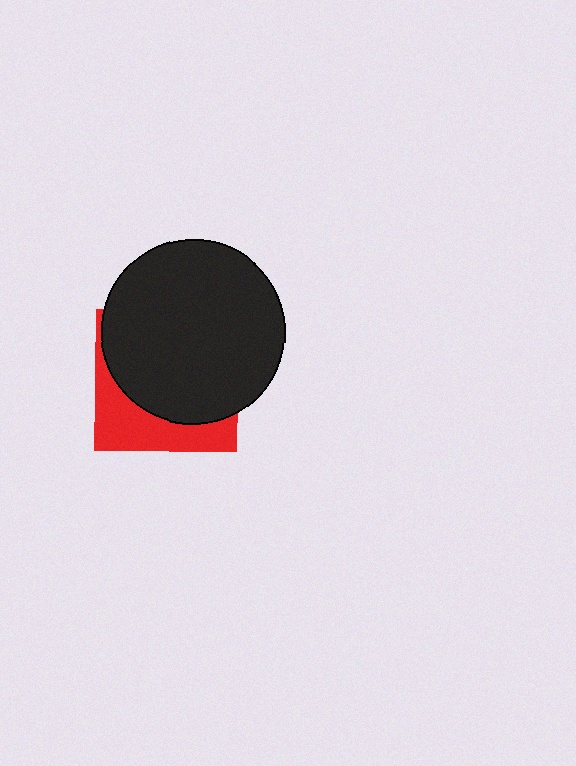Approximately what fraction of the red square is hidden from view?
Roughly 68% of the red square is hidden behind the black circle.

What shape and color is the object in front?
The object in front is a black circle.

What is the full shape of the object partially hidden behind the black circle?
The partially hidden object is a red square.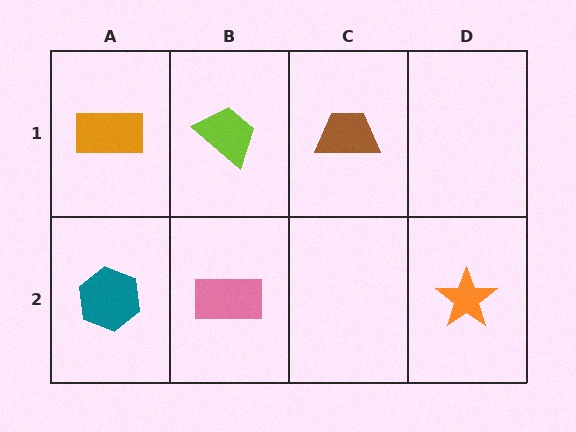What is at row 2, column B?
A pink rectangle.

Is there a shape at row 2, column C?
No, that cell is empty.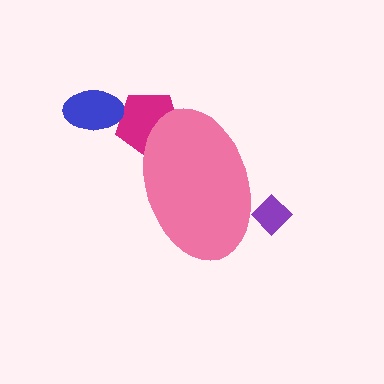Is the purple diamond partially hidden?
Yes, the purple diamond is partially hidden behind the pink ellipse.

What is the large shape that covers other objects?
A pink ellipse.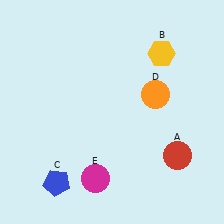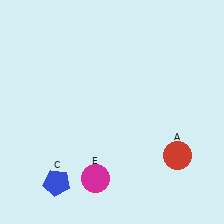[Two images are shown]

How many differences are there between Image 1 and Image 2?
There are 2 differences between the two images.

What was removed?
The yellow hexagon (B), the orange circle (D) were removed in Image 2.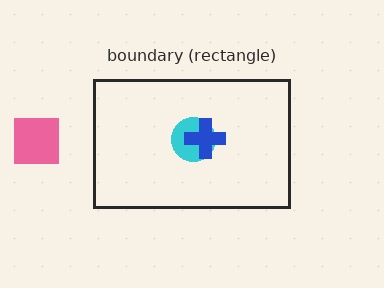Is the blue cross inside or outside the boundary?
Inside.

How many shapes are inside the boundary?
2 inside, 1 outside.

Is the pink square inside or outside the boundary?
Outside.